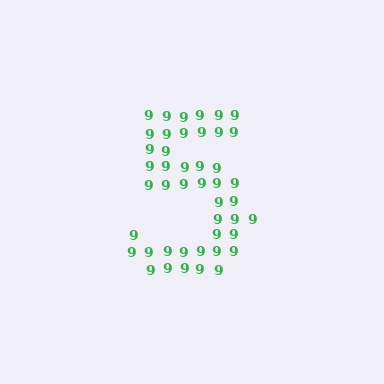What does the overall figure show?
The overall figure shows the digit 5.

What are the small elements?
The small elements are digit 9's.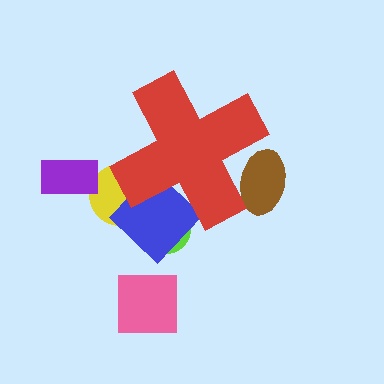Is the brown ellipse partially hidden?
Yes, the brown ellipse is partially hidden behind the red cross.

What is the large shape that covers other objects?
A red cross.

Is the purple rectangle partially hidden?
No, the purple rectangle is fully visible.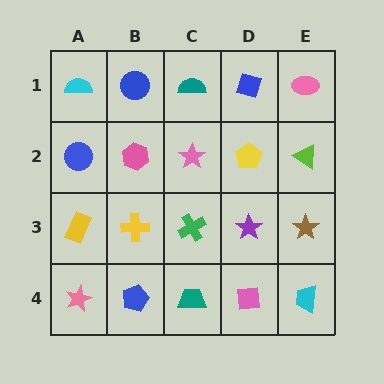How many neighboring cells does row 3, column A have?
3.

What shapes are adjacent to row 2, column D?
A blue diamond (row 1, column D), a purple star (row 3, column D), a pink star (row 2, column C), a lime triangle (row 2, column E).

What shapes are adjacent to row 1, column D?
A yellow pentagon (row 2, column D), a teal semicircle (row 1, column C), a pink ellipse (row 1, column E).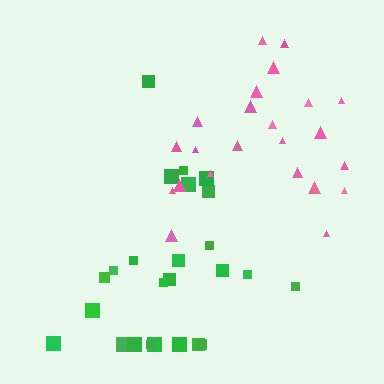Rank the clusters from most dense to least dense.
pink, green.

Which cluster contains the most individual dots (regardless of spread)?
Green (26).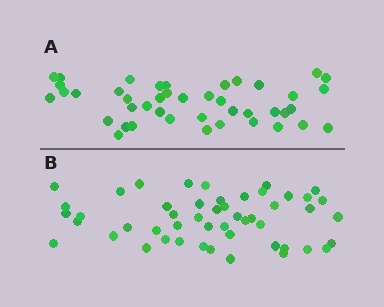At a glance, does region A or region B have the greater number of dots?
Region B (the bottom region) has more dots.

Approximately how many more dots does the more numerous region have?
Region B has roughly 8 or so more dots than region A.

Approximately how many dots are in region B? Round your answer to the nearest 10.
About 50 dots.